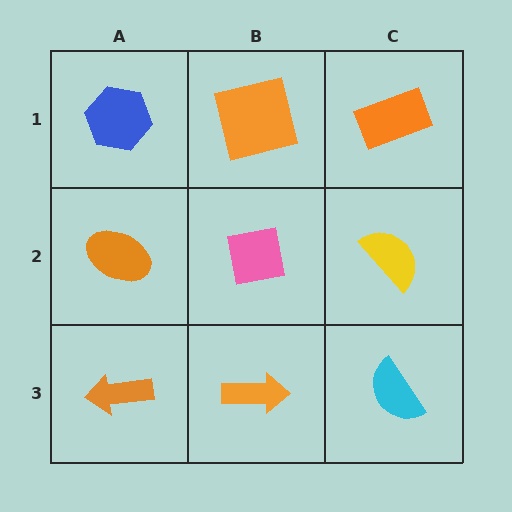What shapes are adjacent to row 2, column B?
An orange square (row 1, column B), an orange arrow (row 3, column B), an orange ellipse (row 2, column A), a yellow semicircle (row 2, column C).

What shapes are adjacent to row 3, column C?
A yellow semicircle (row 2, column C), an orange arrow (row 3, column B).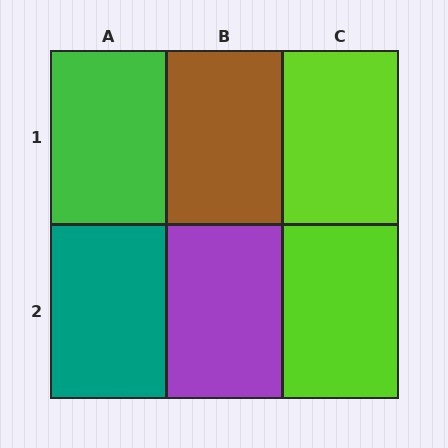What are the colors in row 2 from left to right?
Teal, purple, lime.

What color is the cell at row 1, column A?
Green.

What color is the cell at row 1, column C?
Lime.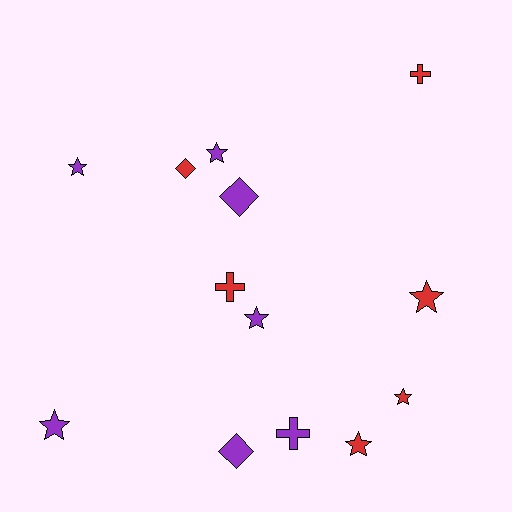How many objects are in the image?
There are 13 objects.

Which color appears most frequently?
Purple, with 7 objects.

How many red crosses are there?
There are 2 red crosses.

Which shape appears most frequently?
Star, with 7 objects.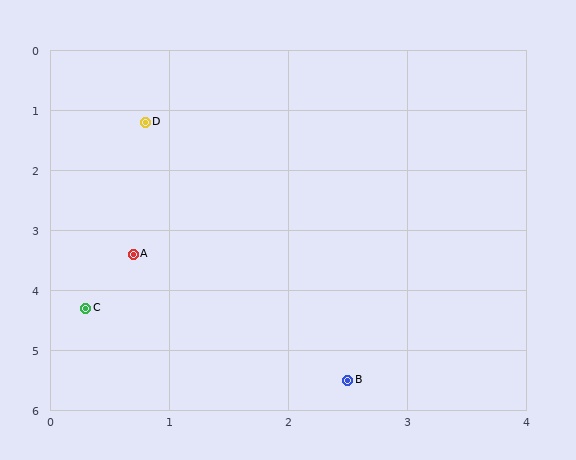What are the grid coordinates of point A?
Point A is at approximately (0.7, 3.4).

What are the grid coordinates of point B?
Point B is at approximately (2.5, 5.5).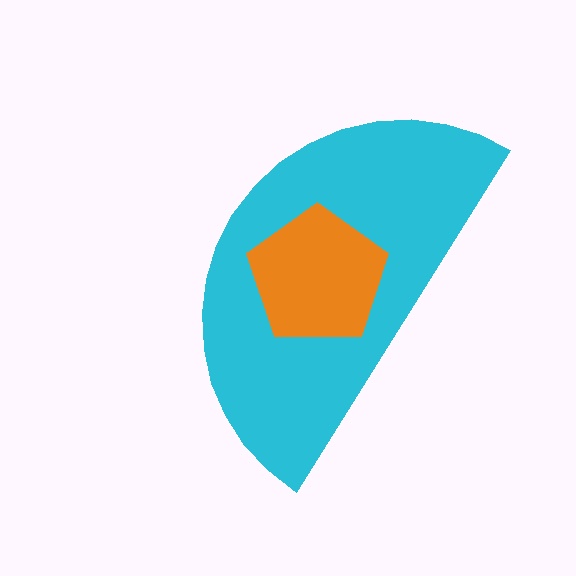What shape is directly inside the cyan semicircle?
The orange pentagon.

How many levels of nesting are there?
2.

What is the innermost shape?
The orange pentagon.